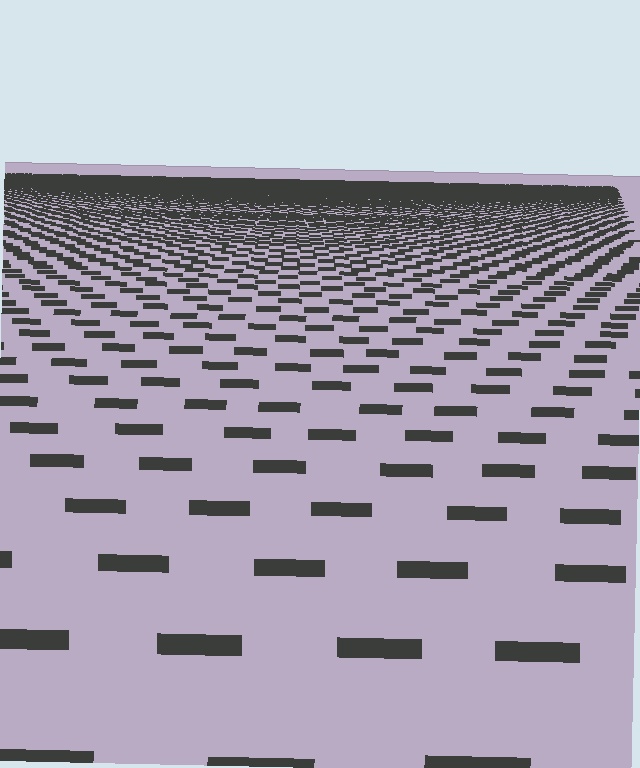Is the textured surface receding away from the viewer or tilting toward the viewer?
The surface is receding away from the viewer. Texture elements get smaller and denser toward the top.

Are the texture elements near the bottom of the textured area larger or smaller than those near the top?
Larger. Near the bottom, elements are closer to the viewer and appear at a bigger on-screen size.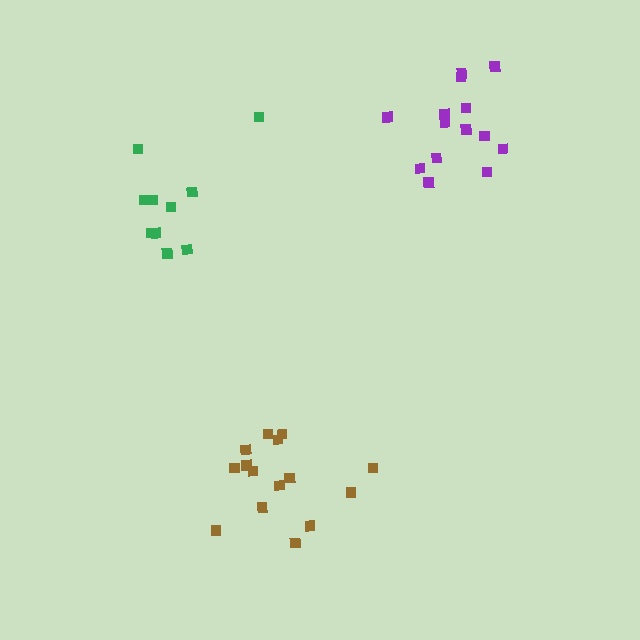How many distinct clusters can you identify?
There are 3 distinct clusters.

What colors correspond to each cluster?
The clusters are colored: purple, green, brown.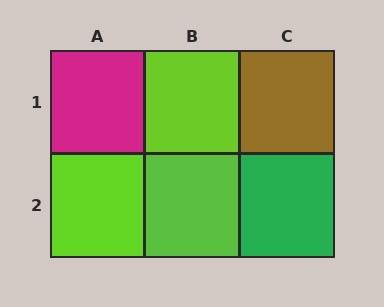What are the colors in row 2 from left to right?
Lime, lime, green.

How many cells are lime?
3 cells are lime.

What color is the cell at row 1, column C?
Brown.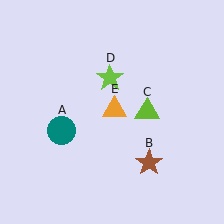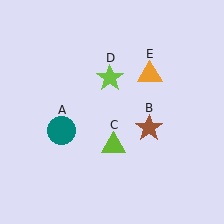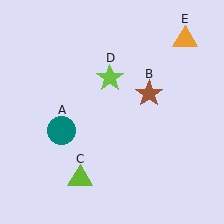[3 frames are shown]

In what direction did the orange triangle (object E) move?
The orange triangle (object E) moved up and to the right.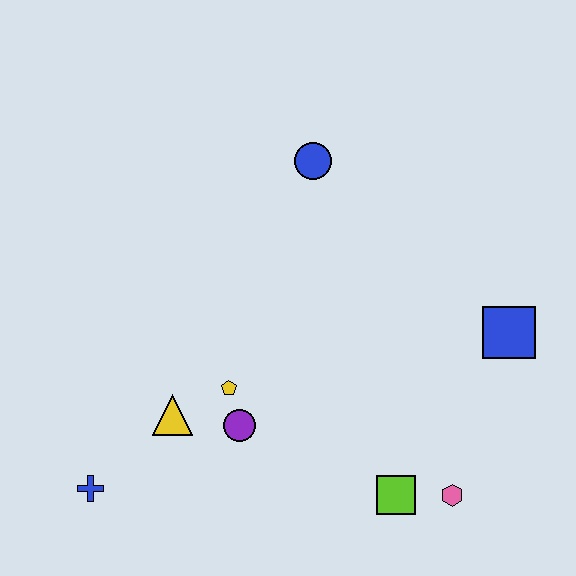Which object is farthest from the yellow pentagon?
The blue square is farthest from the yellow pentagon.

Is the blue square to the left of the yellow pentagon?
No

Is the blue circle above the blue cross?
Yes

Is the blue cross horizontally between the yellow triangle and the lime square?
No